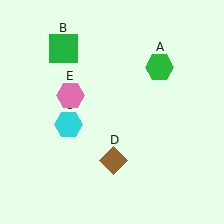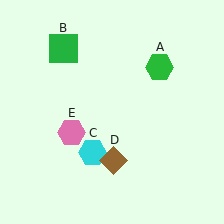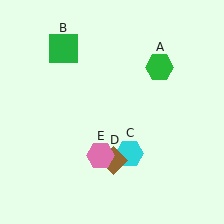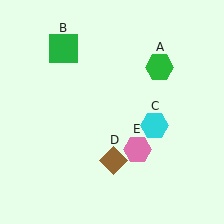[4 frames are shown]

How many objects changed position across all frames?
2 objects changed position: cyan hexagon (object C), pink hexagon (object E).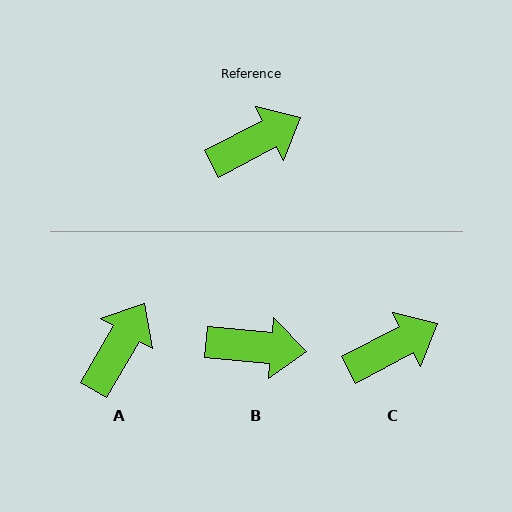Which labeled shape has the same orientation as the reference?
C.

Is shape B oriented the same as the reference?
No, it is off by about 33 degrees.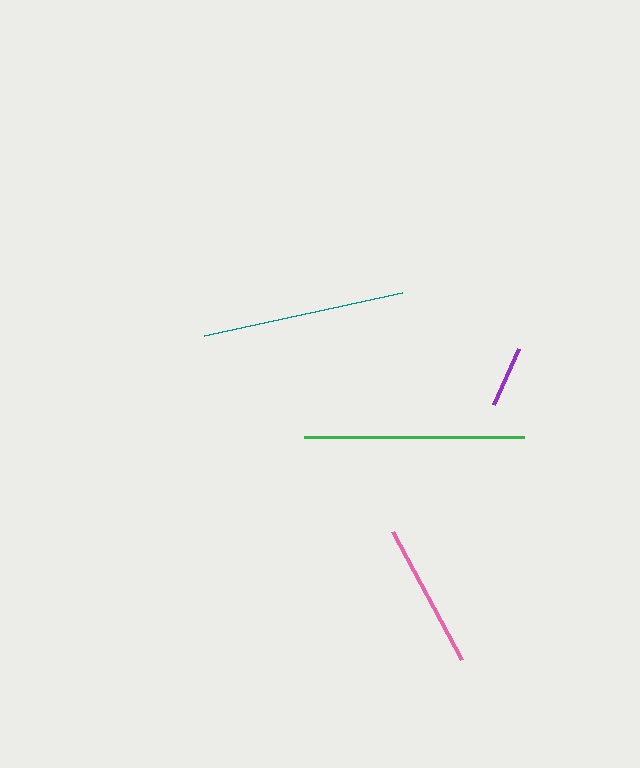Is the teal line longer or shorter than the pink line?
The teal line is longer than the pink line.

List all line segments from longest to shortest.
From longest to shortest: green, teal, pink, purple.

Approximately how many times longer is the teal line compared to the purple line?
The teal line is approximately 3.3 times the length of the purple line.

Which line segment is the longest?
The green line is the longest at approximately 220 pixels.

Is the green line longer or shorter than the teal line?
The green line is longer than the teal line.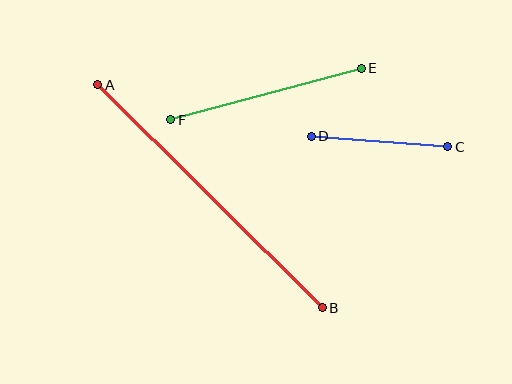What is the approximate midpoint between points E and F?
The midpoint is at approximately (266, 94) pixels.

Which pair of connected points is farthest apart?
Points A and B are farthest apart.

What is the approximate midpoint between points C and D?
The midpoint is at approximately (379, 142) pixels.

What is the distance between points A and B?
The distance is approximately 316 pixels.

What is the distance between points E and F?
The distance is approximately 198 pixels.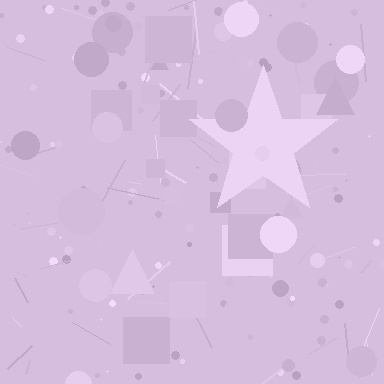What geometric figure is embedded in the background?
A star is embedded in the background.